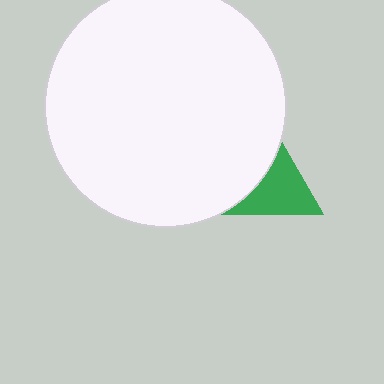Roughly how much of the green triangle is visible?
A small part of it is visible (roughly 39%).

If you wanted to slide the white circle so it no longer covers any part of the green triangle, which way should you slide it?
Slide it left — that is the most direct way to separate the two shapes.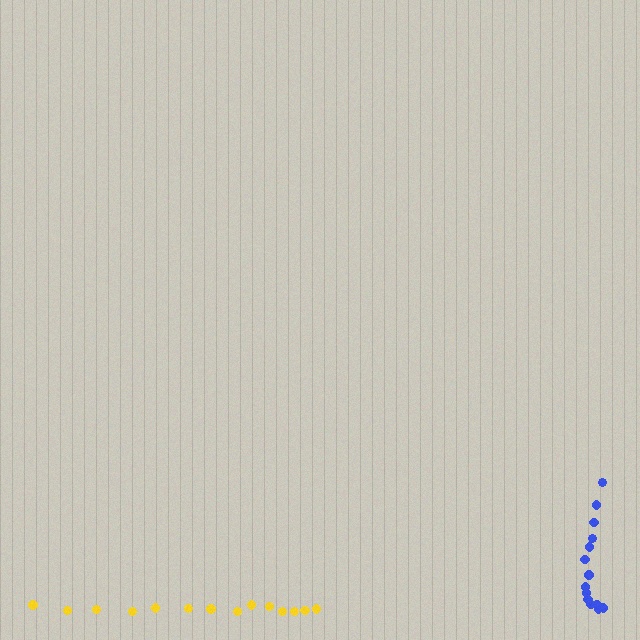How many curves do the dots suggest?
There are 2 distinct paths.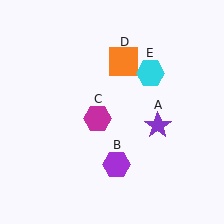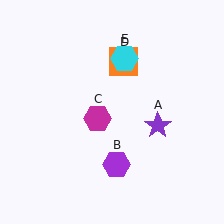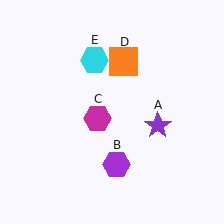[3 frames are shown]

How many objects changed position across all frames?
1 object changed position: cyan hexagon (object E).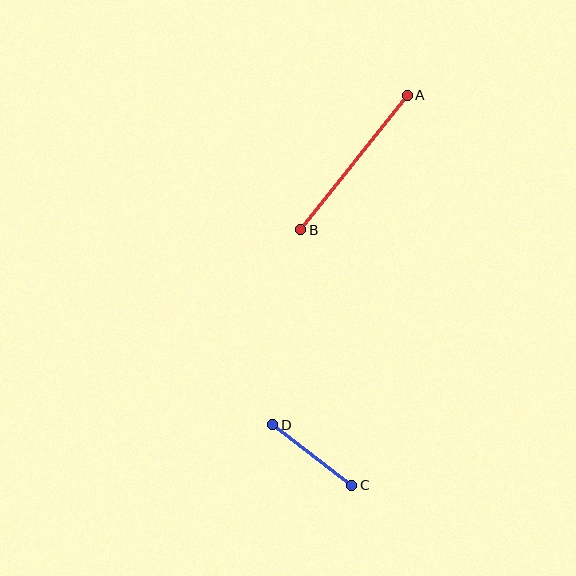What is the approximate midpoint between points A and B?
The midpoint is at approximately (354, 163) pixels.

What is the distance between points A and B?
The distance is approximately 172 pixels.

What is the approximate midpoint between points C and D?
The midpoint is at approximately (312, 455) pixels.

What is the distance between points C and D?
The distance is approximately 100 pixels.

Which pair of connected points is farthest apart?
Points A and B are farthest apart.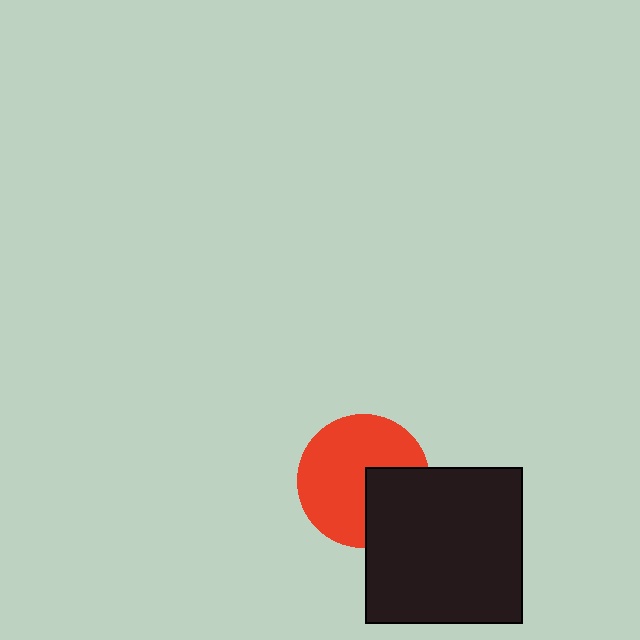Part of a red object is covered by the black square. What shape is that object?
It is a circle.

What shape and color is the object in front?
The object in front is a black square.